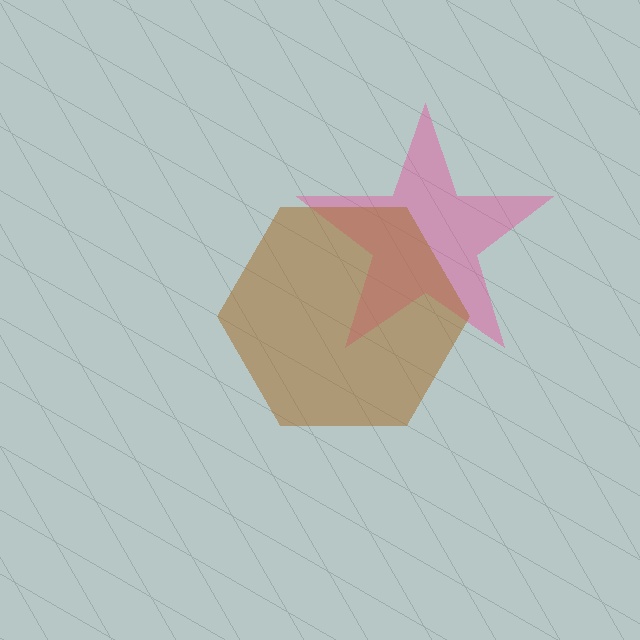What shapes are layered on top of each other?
The layered shapes are: a pink star, a brown hexagon.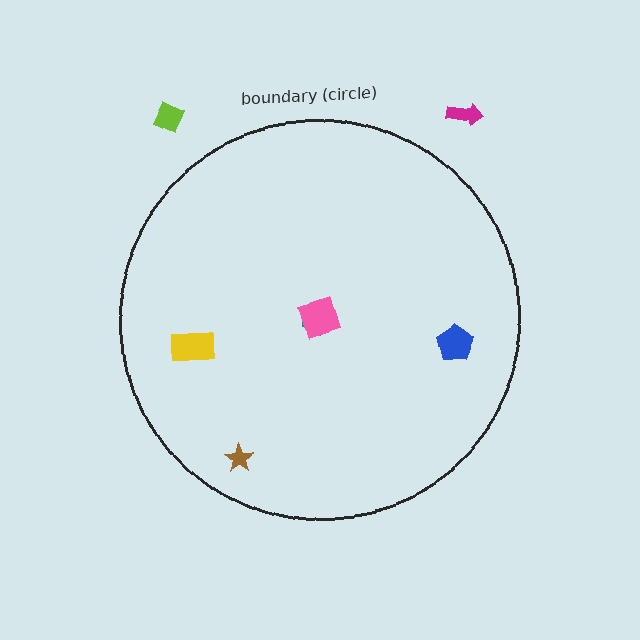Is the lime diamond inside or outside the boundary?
Outside.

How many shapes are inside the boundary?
5 inside, 2 outside.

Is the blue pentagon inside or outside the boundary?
Inside.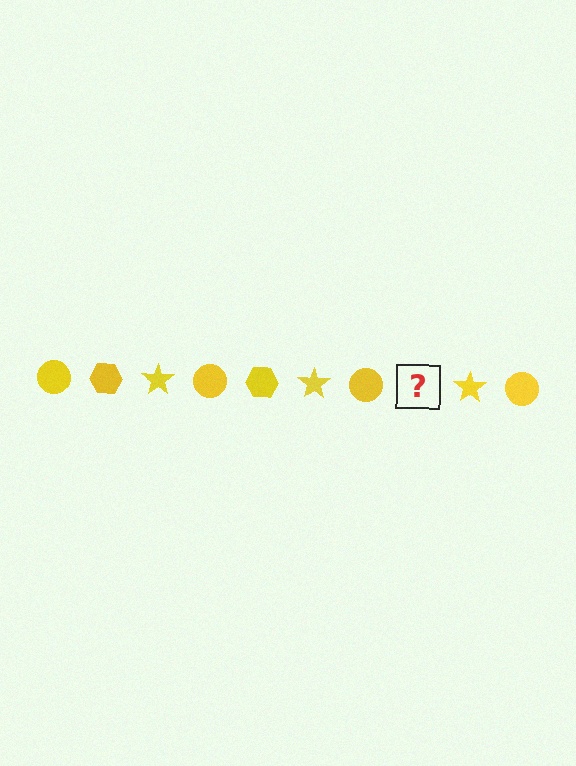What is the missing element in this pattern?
The missing element is a yellow hexagon.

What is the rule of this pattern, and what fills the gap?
The rule is that the pattern cycles through circle, hexagon, star shapes in yellow. The gap should be filled with a yellow hexagon.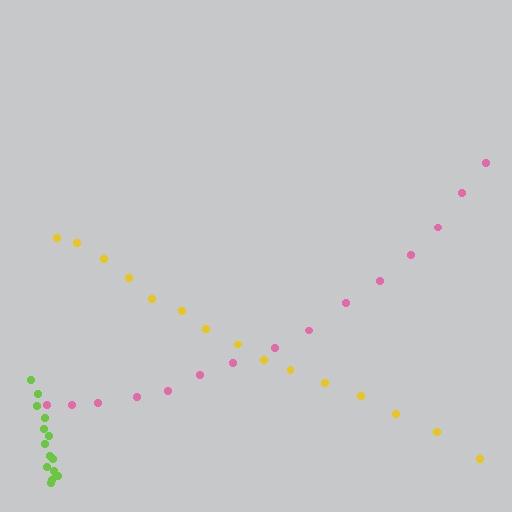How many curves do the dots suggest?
There are 3 distinct paths.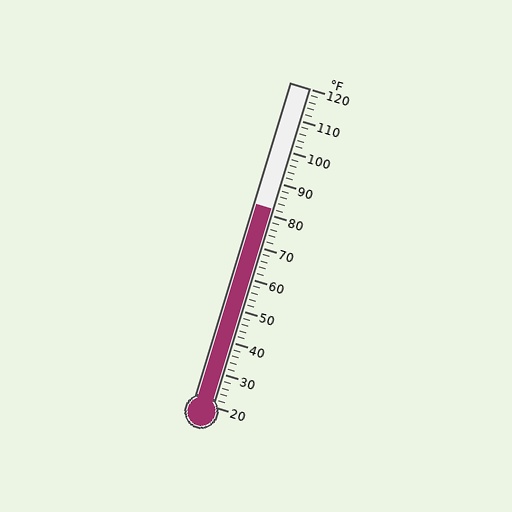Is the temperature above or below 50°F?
The temperature is above 50°F.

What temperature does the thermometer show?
The thermometer shows approximately 82°F.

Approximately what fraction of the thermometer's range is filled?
The thermometer is filled to approximately 60% of its range.